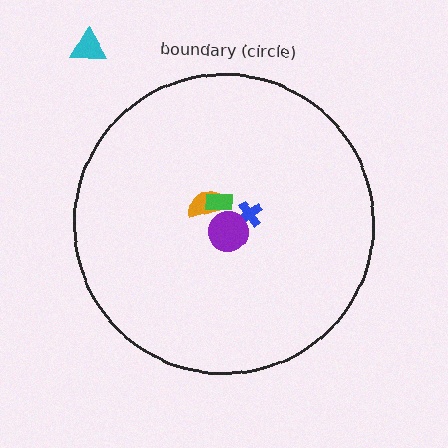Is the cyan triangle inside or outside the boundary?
Outside.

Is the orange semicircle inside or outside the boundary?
Inside.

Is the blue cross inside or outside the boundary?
Inside.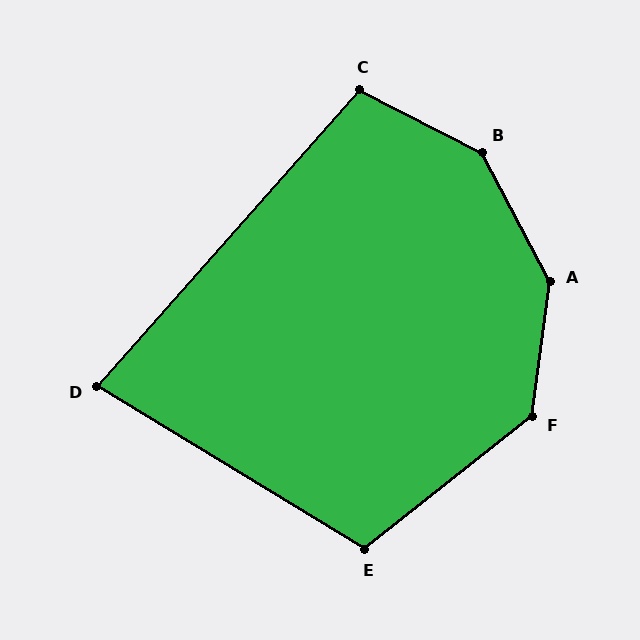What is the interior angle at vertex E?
Approximately 110 degrees (obtuse).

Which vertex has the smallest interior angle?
D, at approximately 80 degrees.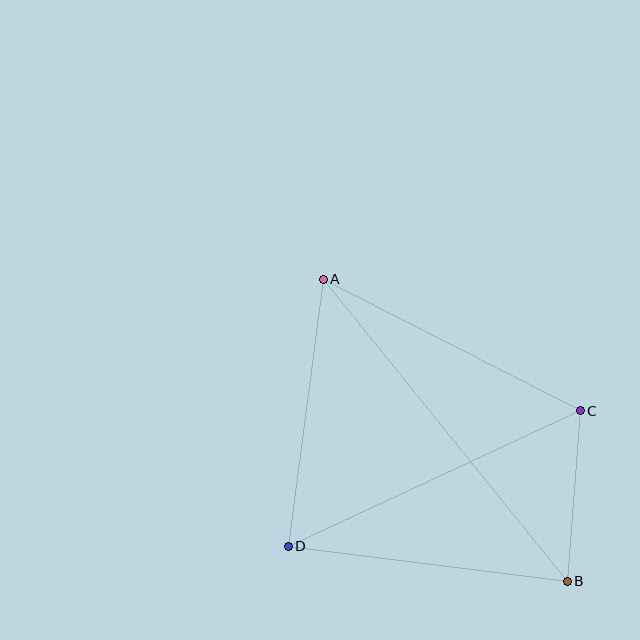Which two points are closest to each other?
Points B and C are closest to each other.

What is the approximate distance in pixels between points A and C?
The distance between A and C is approximately 289 pixels.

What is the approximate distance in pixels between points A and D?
The distance between A and D is approximately 269 pixels.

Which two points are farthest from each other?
Points A and B are farthest from each other.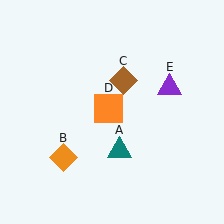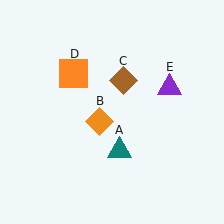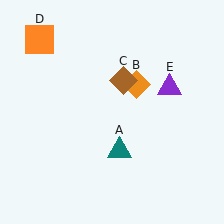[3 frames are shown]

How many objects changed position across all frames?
2 objects changed position: orange diamond (object B), orange square (object D).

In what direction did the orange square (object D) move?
The orange square (object D) moved up and to the left.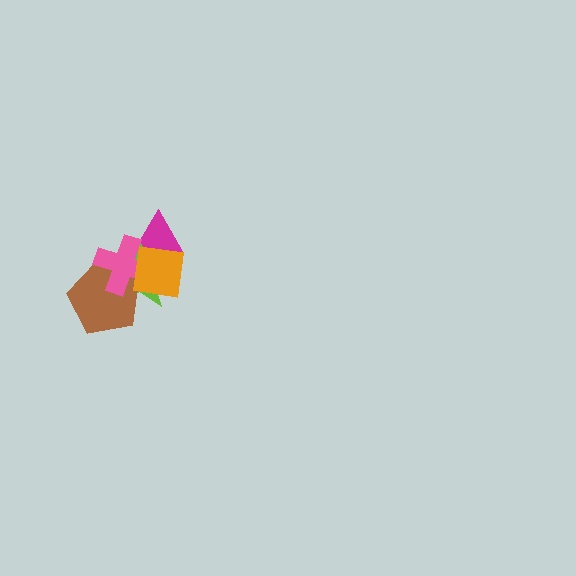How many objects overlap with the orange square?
4 objects overlap with the orange square.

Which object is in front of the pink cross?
The orange square is in front of the pink cross.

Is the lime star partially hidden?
Yes, it is partially covered by another shape.